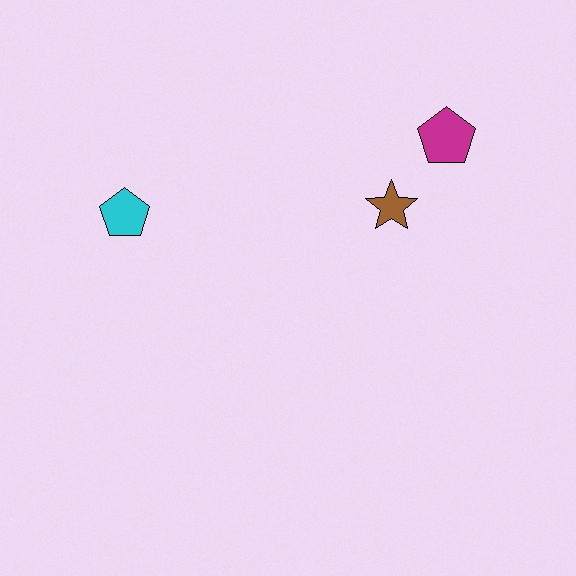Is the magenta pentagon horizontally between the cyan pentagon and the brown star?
No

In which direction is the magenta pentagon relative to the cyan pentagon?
The magenta pentagon is to the right of the cyan pentagon.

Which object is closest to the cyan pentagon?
The brown star is closest to the cyan pentagon.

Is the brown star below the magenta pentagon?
Yes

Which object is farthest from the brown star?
The cyan pentagon is farthest from the brown star.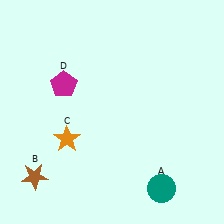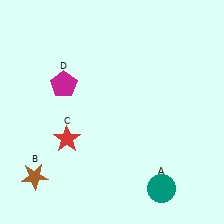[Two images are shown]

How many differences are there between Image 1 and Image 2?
There is 1 difference between the two images.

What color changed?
The star (C) changed from orange in Image 1 to red in Image 2.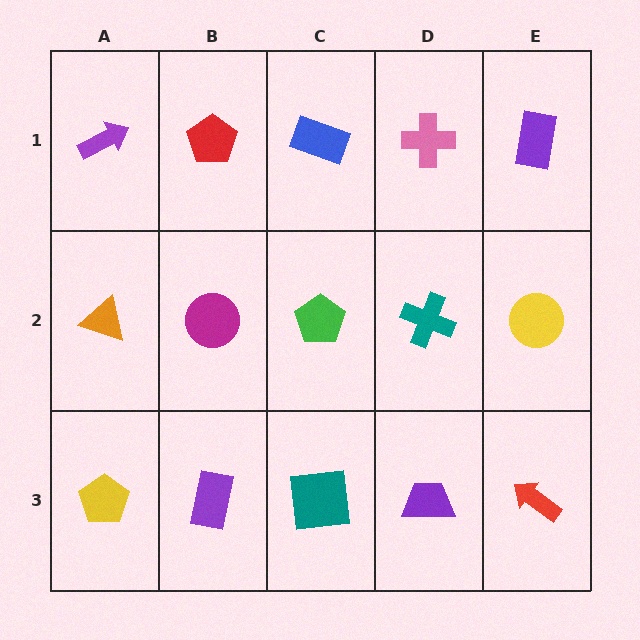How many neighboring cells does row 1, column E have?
2.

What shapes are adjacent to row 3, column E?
A yellow circle (row 2, column E), a purple trapezoid (row 3, column D).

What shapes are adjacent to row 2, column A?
A purple arrow (row 1, column A), a yellow pentagon (row 3, column A), a magenta circle (row 2, column B).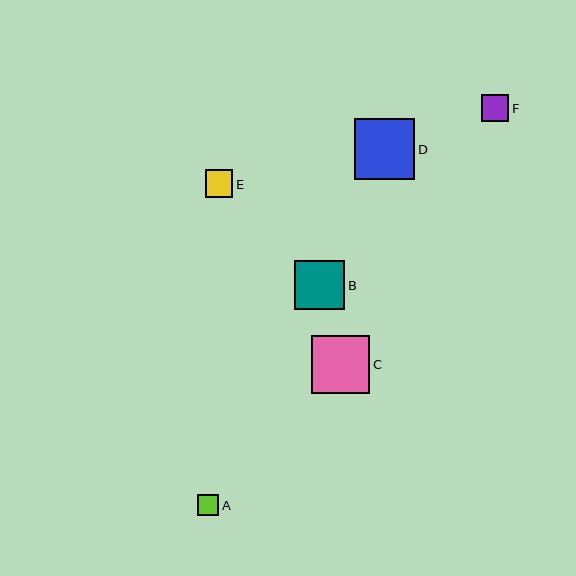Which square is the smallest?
Square A is the smallest with a size of approximately 21 pixels.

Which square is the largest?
Square D is the largest with a size of approximately 61 pixels.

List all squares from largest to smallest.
From largest to smallest: D, C, B, F, E, A.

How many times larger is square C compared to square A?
Square C is approximately 2.8 times the size of square A.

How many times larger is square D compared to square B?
Square D is approximately 1.2 times the size of square B.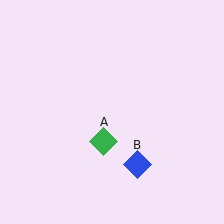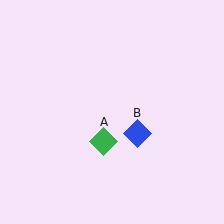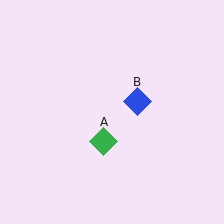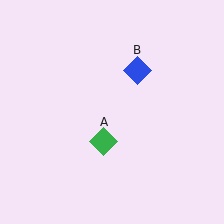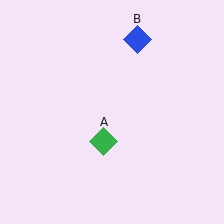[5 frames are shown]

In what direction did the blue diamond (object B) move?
The blue diamond (object B) moved up.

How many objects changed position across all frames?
1 object changed position: blue diamond (object B).